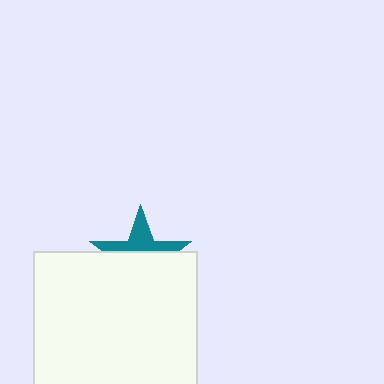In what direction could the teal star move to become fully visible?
The teal star could move up. That would shift it out from behind the white rectangle entirely.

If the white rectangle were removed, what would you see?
You would see the complete teal star.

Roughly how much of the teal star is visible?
A small part of it is visible (roughly 41%).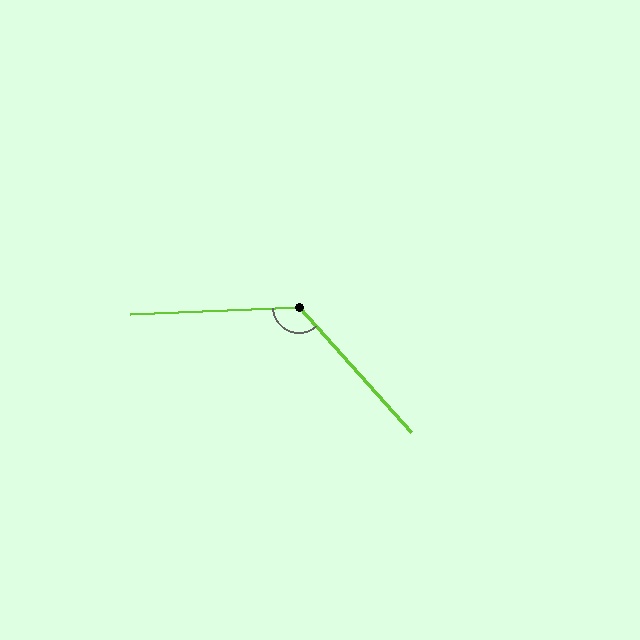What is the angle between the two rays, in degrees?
Approximately 129 degrees.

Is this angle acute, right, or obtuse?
It is obtuse.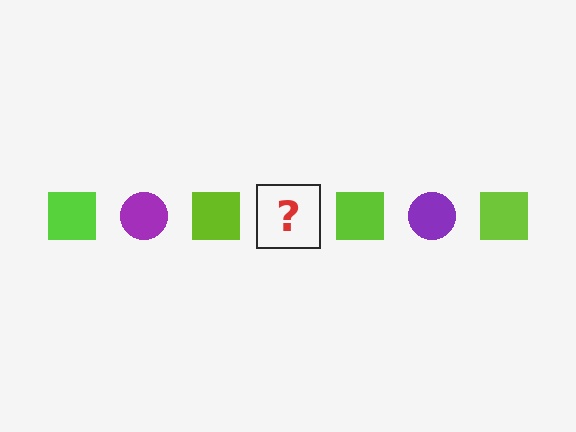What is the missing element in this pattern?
The missing element is a purple circle.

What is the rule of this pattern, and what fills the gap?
The rule is that the pattern alternates between lime square and purple circle. The gap should be filled with a purple circle.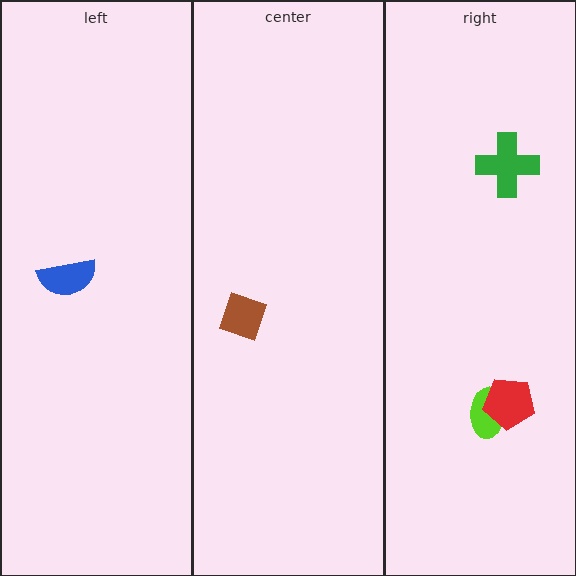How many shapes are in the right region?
3.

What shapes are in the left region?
The blue semicircle.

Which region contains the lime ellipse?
The right region.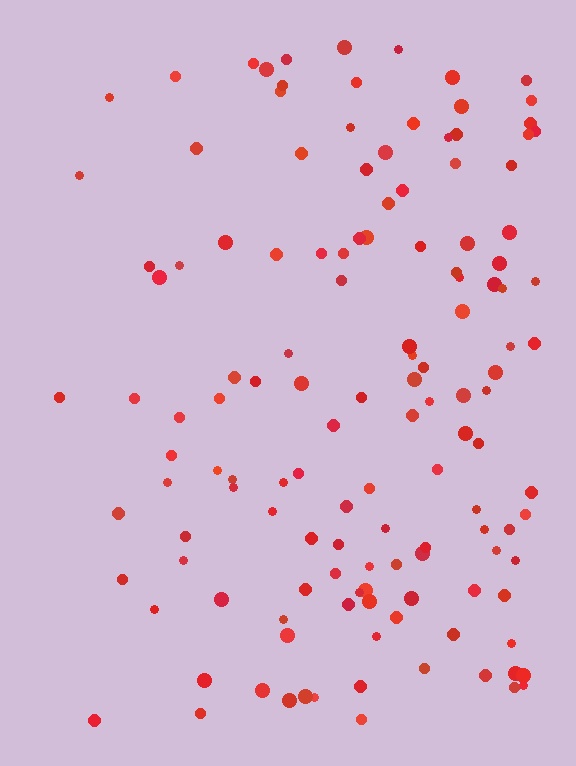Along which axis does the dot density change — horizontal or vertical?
Horizontal.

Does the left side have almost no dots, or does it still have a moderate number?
Still a moderate number, just noticeably fewer than the right.